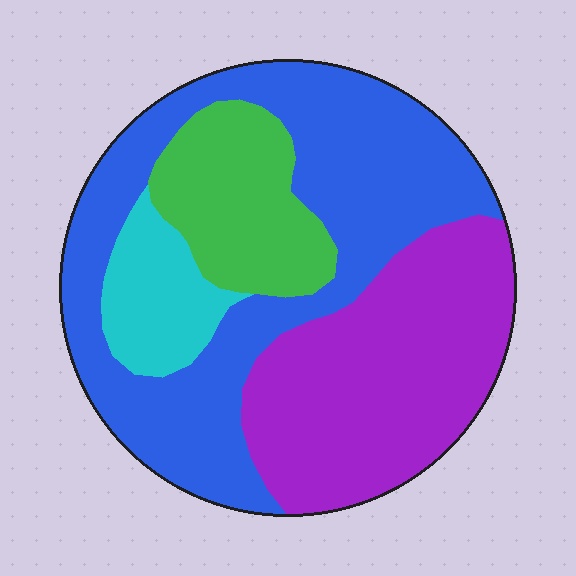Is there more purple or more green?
Purple.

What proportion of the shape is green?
Green covers 15% of the shape.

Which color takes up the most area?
Blue, at roughly 45%.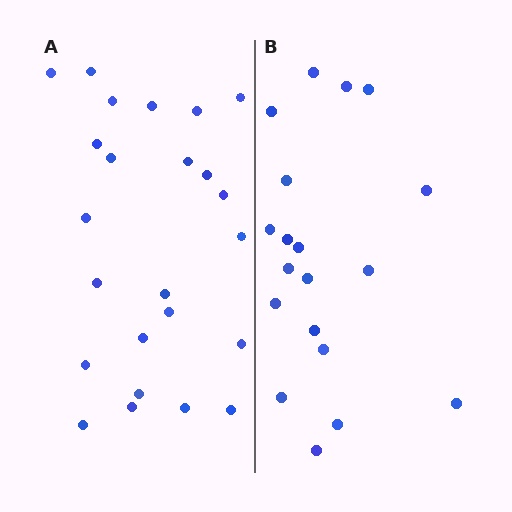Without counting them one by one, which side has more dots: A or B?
Region A (the left region) has more dots.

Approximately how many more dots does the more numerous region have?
Region A has about 5 more dots than region B.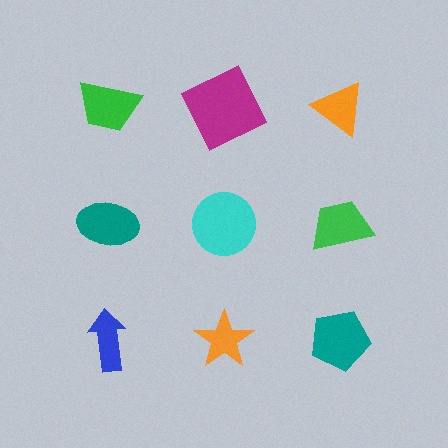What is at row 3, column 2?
An orange star.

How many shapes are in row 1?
3 shapes.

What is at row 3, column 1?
A blue arrow.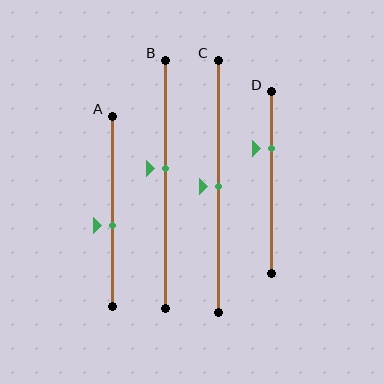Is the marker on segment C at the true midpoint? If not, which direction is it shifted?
Yes, the marker on segment C is at the true midpoint.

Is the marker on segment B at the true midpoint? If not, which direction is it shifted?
No, the marker on segment B is shifted upward by about 6% of the segment length.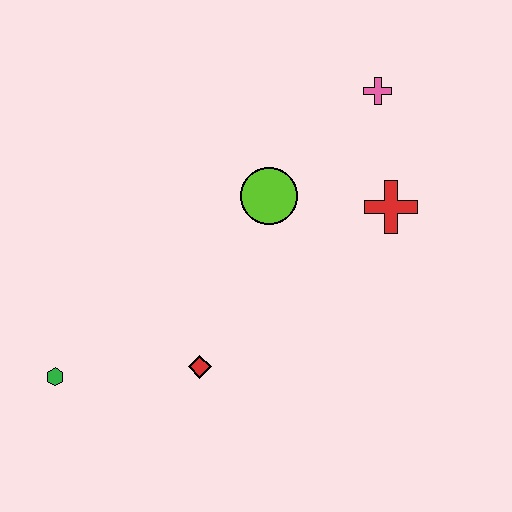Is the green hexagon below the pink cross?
Yes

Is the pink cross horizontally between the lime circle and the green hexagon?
No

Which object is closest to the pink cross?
The red cross is closest to the pink cross.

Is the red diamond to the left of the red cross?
Yes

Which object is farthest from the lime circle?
The green hexagon is farthest from the lime circle.